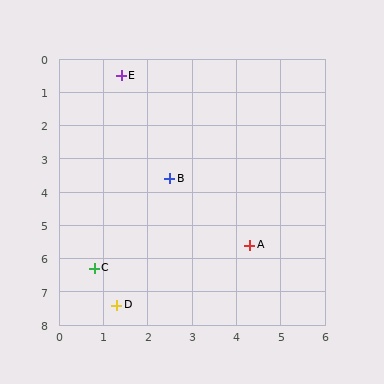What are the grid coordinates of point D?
Point D is at approximately (1.3, 7.4).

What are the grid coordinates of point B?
Point B is at approximately (2.5, 3.6).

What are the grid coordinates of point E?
Point E is at approximately (1.4, 0.5).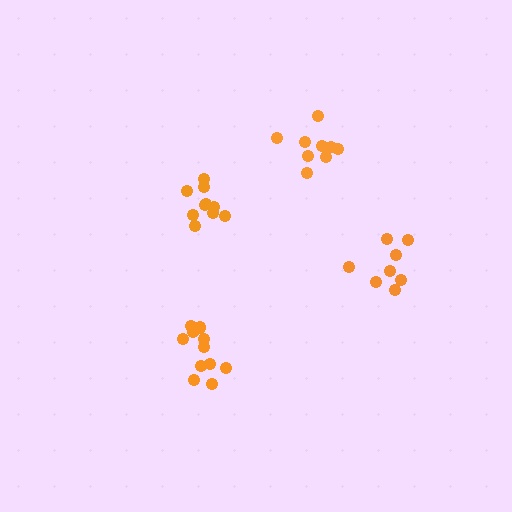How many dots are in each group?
Group 1: 12 dots, Group 2: 9 dots, Group 3: 10 dots, Group 4: 8 dots (39 total).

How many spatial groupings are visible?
There are 4 spatial groupings.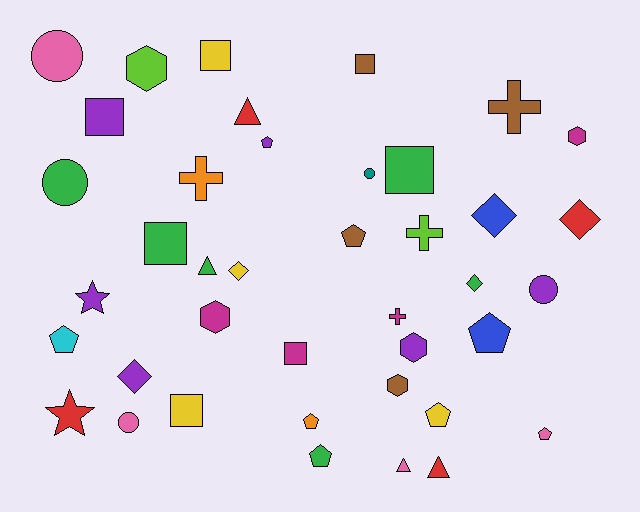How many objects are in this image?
There are 40 objects.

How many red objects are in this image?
There are 4 red objects.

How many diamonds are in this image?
There are 5 diamonds.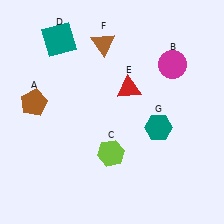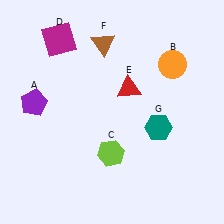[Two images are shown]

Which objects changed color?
A changed from brown to purple. B changed from magenta to orange. D changed from teal to magenta.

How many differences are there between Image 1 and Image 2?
There are 3 differences between the two images.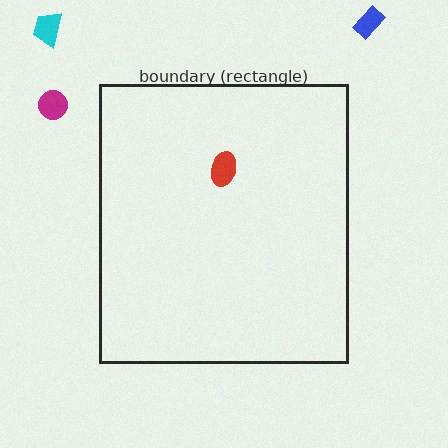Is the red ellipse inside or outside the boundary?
Inside.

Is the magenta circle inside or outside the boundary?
Outside.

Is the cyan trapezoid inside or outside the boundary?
Outside.